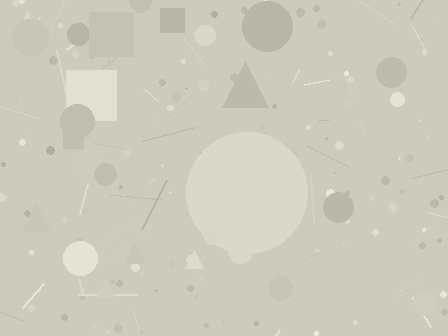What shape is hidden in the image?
A circle is hidden in the image.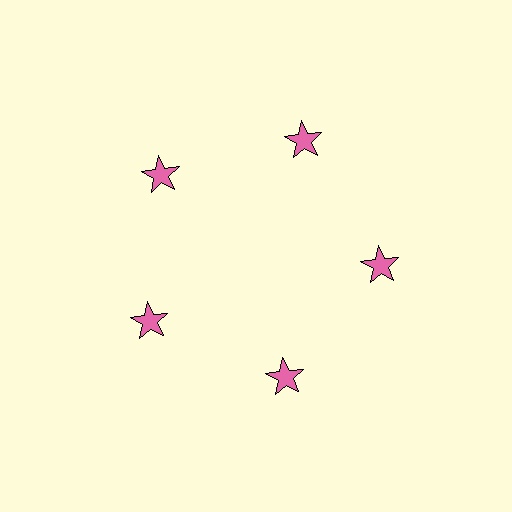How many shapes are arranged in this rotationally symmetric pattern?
There are 5 shapes, arranged in 5 groups of 1.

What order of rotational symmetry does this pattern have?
This pattern has 5-fold rotational symmetry.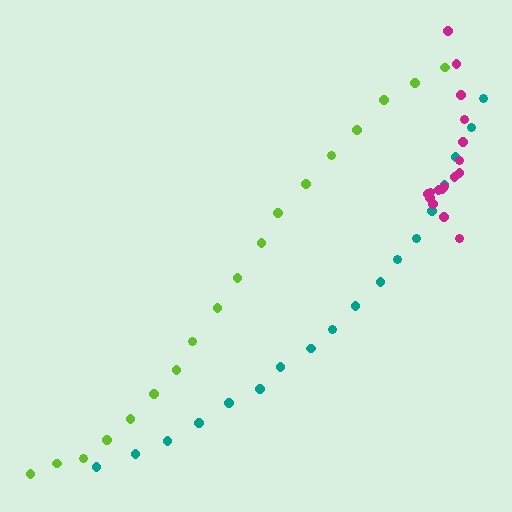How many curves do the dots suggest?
There are 3 distinct paths.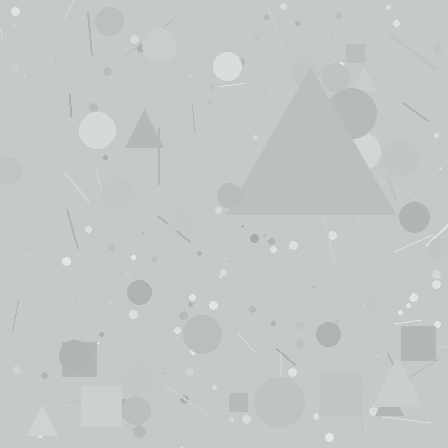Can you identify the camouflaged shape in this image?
The camouflaged shape is a triangle.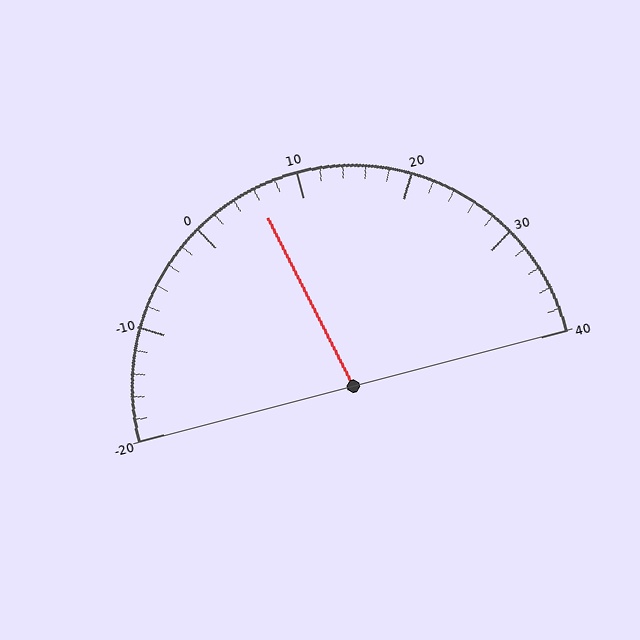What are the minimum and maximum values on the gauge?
The gauge ranges from -20 to 40.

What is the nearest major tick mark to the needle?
The nearest major tick mark is 10.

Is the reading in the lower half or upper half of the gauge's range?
The reading is in the lower half of the range (-20 to 40).